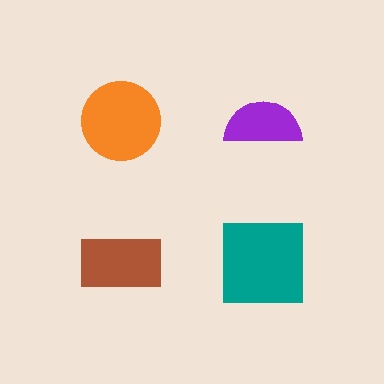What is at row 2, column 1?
A brown rectangle.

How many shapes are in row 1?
2 shapes.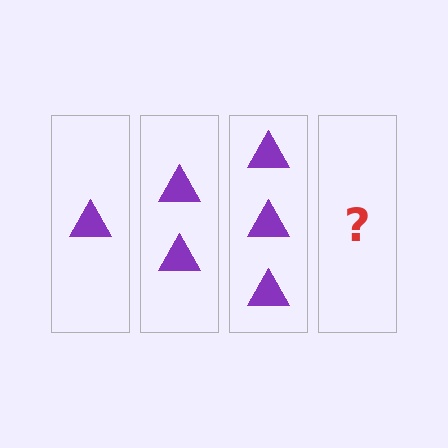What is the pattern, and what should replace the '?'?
The pattern is that each step adds one more triangle. The '?' should be 4 triangles.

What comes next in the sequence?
The next element should be 4 triangles.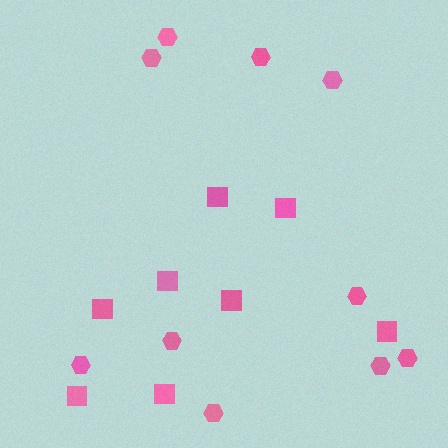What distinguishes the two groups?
There are 2 groups: one group of hexagons (10) and one group of squares (8).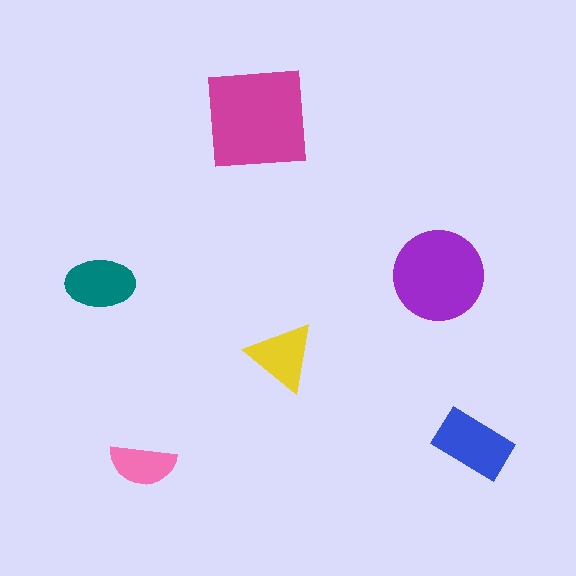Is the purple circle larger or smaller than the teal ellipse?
Larger.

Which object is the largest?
The magenta square.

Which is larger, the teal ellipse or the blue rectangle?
The blue rectangle.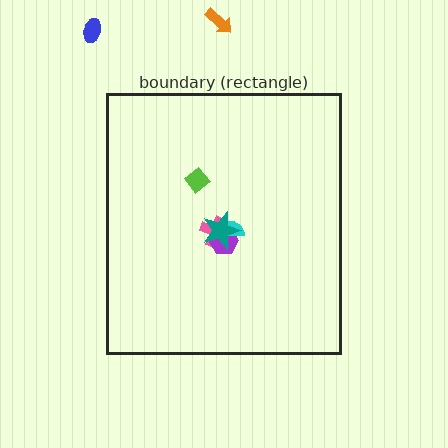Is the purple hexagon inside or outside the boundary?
Inside.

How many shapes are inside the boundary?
5 inside, 2 outside.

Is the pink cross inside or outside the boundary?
Inside.